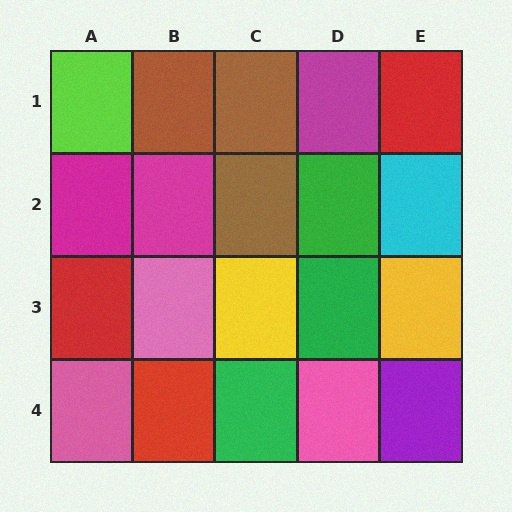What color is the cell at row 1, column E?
Red.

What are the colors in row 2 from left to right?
Magenta, magenta, brown, green, cyan.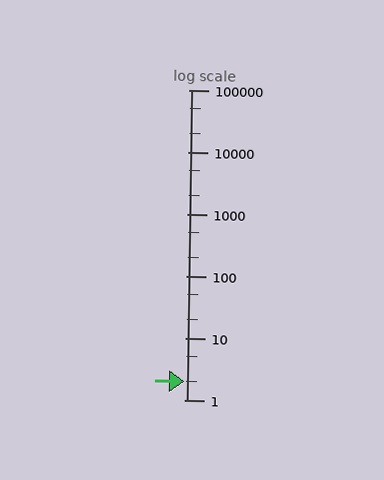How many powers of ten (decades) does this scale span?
The scale spans 5 decades, from 1 to 100000.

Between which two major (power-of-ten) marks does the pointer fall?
The pointer is between 1 and 10.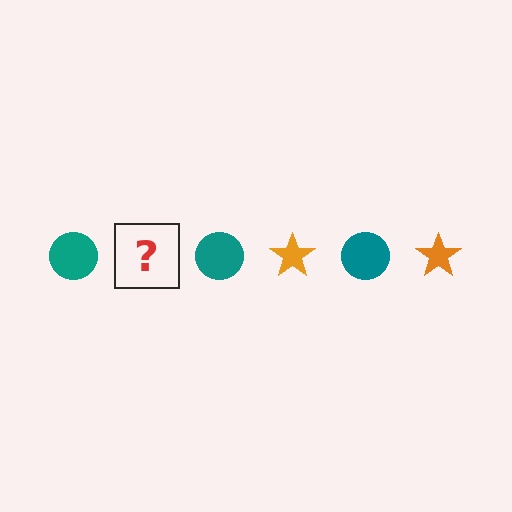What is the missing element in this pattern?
The missing element is an orange star.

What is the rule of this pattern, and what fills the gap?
The rule is that the pattern alternates between teal circle and orange star. The gap should be filled with an orange star.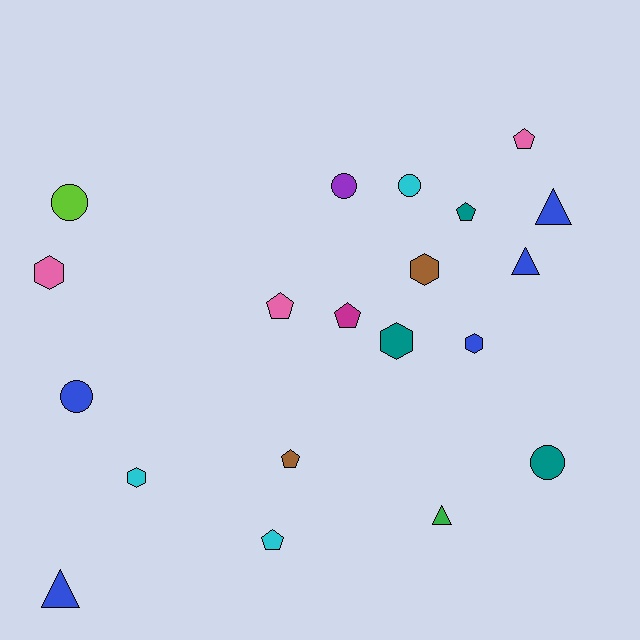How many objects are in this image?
There are 20 objects.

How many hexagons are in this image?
There are 5 hexagons.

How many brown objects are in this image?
There are 2 brown objects.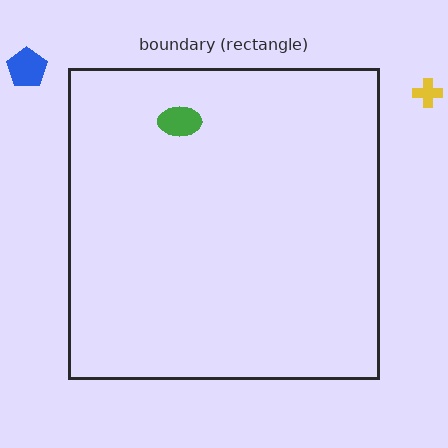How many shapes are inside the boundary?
1 inside, 2 outside.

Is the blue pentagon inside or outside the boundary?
Outside.